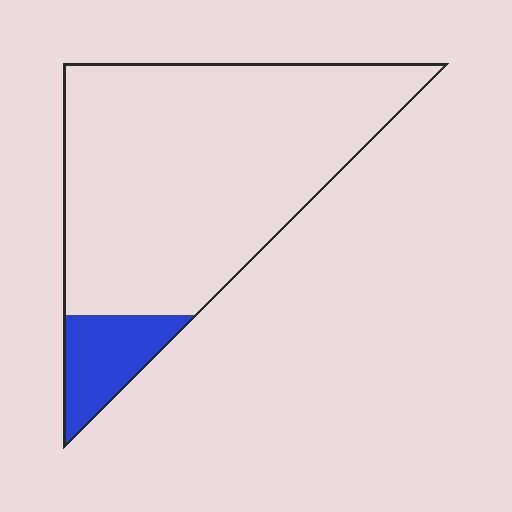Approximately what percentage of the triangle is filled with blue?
Approximately 10%.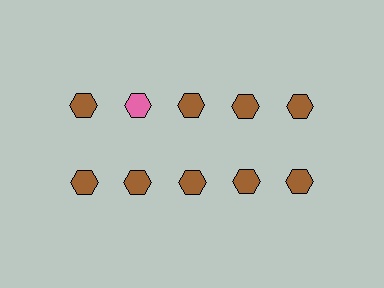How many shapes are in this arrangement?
There are 10 shapes arranged in a grid pattern.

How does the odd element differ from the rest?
It has a different color: pink instead of brown.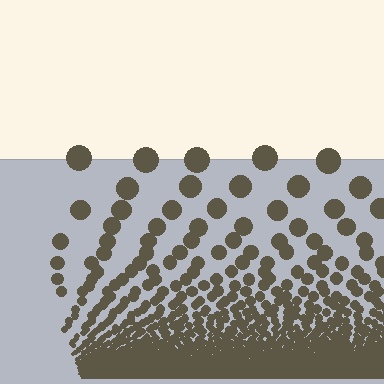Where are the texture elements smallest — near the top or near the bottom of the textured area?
Near the bottom.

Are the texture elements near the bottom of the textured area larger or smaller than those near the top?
Smaller. The gradient is inverted — elements near the bottom are smaller and denser.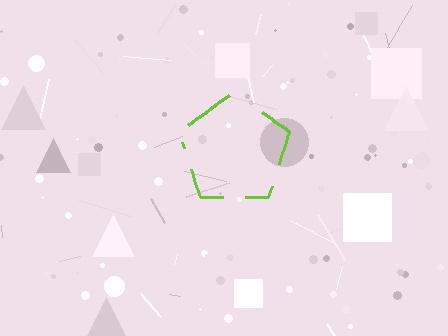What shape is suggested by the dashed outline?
The dashed outline suggests a pentagon.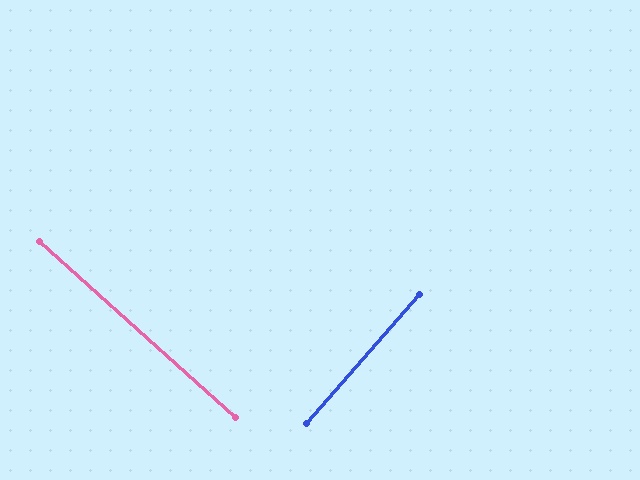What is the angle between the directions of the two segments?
Approximately 89 degrees.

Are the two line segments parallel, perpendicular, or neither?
Perpendicular — they meet at approximately 89°.